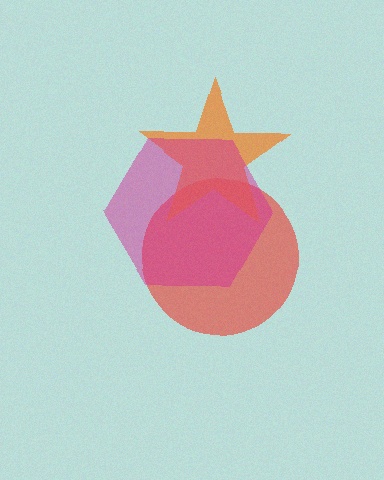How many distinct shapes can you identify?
There are 3 distinct shapes: a red circle, an orange star, a magenta hexagon.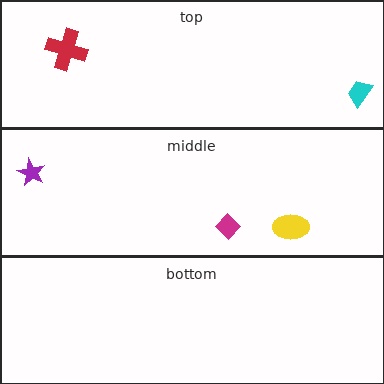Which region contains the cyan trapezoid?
The top region.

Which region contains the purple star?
The middle region.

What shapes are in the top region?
The red cross, the cyan trapezoid.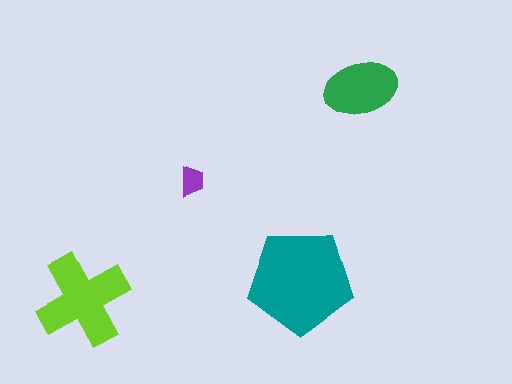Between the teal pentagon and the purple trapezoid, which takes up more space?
The teal pentagon.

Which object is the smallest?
The purple trapezoid.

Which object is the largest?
The teal pentagon.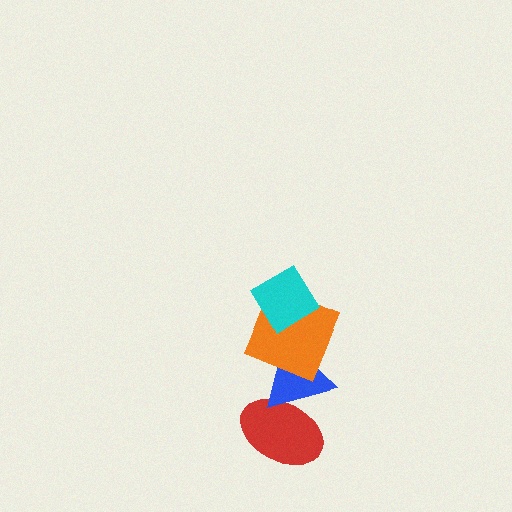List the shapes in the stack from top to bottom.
From top to bottom: the cyan diamond, the orange square, the blue triangle, the red ellipse.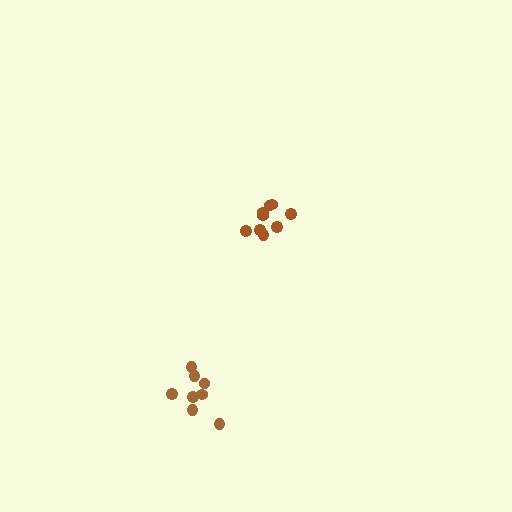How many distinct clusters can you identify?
There are 2 distinct clusters.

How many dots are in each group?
Group 1: 9 dots, Group 2: 8 dots (17 total).